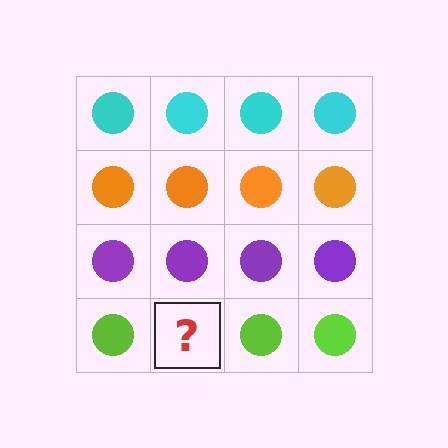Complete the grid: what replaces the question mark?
The question mark should be replaced with a lime circle.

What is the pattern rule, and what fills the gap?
The rule is that each row has a consistent color. The gap should be filled with a lime circle.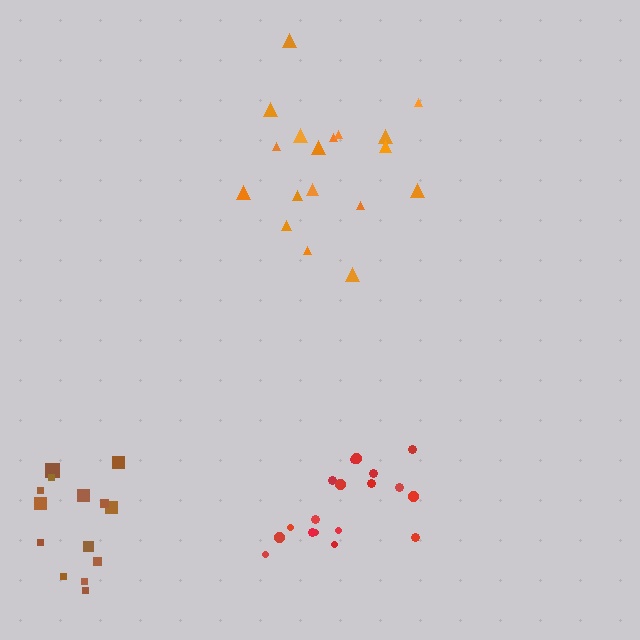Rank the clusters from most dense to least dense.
brown, red, orange.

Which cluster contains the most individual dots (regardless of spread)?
Orange (18).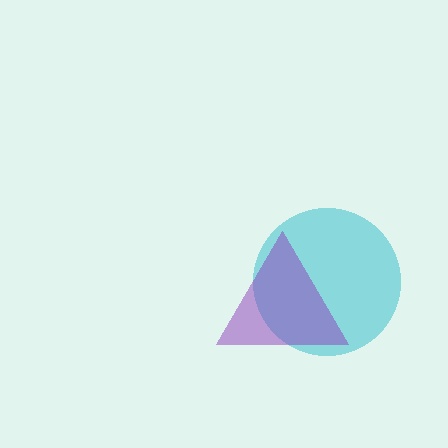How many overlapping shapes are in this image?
There are 2 overlapping shapes in the image.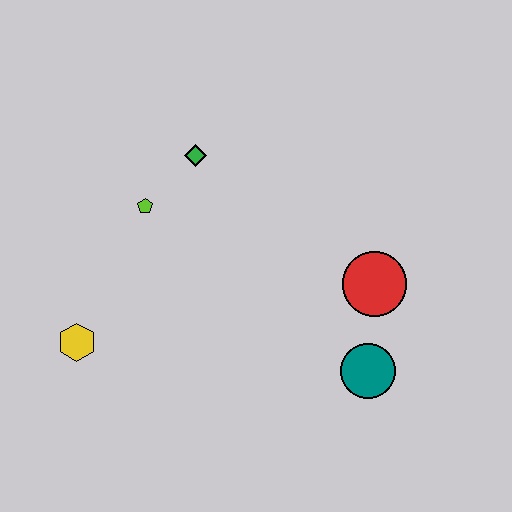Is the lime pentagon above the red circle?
Yes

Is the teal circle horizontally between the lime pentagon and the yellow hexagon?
No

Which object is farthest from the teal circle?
The yellow hexagon is farthest from the teal circle.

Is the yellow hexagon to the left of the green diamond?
Yes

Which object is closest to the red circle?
The teal circle is closest to the red circle.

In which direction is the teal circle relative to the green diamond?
The teal circle is below the green diamond.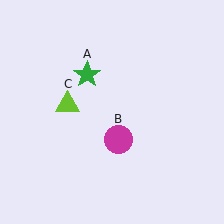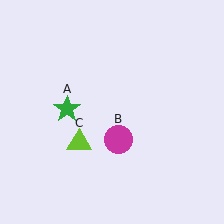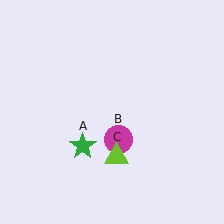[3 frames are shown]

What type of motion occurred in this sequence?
The green star (object A), lime triangle (object C) rotated counterclockwise around the center of the scene.